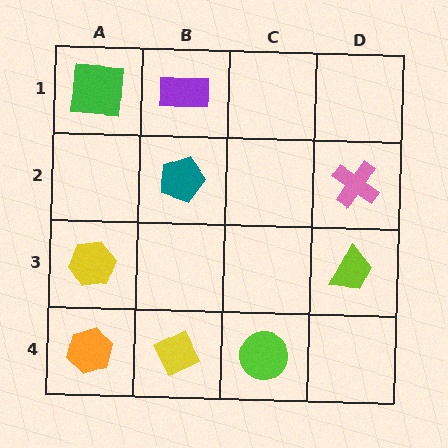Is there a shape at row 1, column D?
No, that cell is empty.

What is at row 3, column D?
A lime trapezoid.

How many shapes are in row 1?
2 shapes.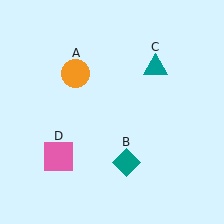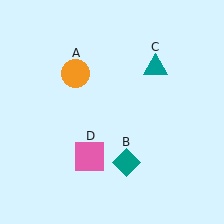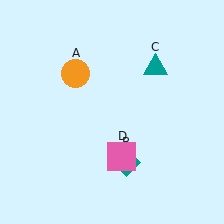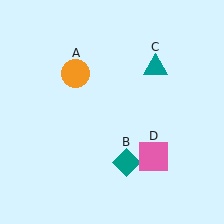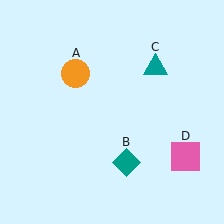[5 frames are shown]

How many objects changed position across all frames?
1 object changed position: pink square (object D).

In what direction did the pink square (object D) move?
The pink square (object D) moved right.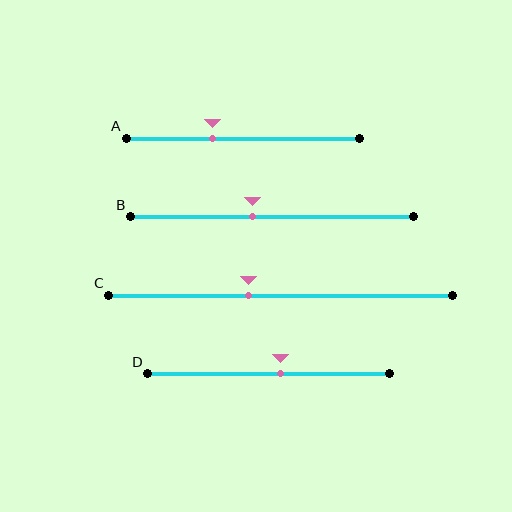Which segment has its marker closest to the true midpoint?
Segment D has its marker closest to the true midpoint.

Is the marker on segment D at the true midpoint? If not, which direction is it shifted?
No, the marker on segment D is shifted to the right by about 5% of the segment length.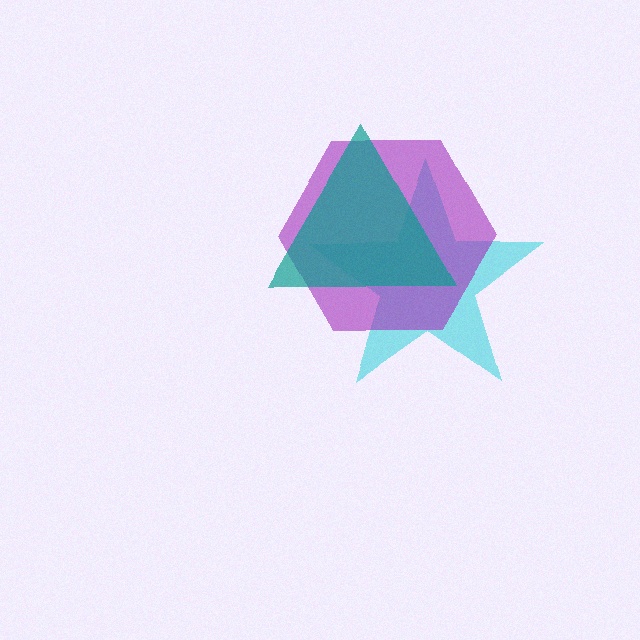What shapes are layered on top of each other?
The layered shapes are: a cyan star, a purple hexagon, a teal triangle.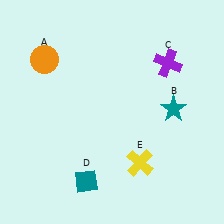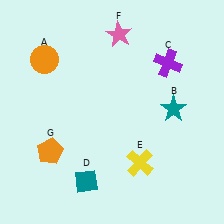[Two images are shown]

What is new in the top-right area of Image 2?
A pink star (F) was added in the top-right area of Image 2.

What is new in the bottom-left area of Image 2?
An orange pentagon (G) was added in the bottom-left area of Image 2.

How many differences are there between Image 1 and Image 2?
There are 2 differences between the two images.